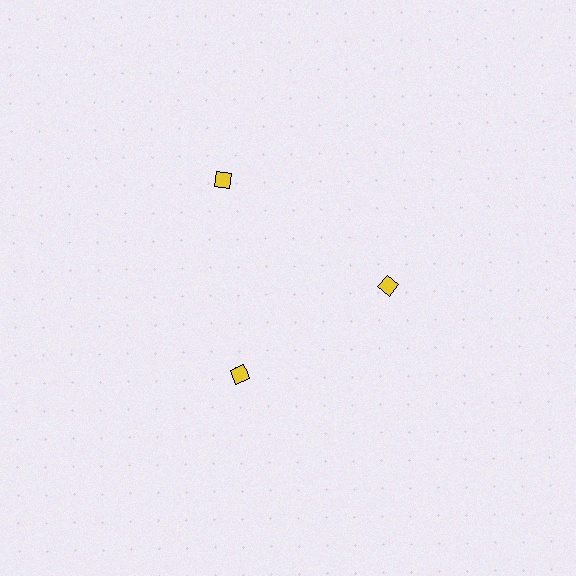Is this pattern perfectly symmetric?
No. The 3 yellow diamonds are arranged in a ring, but one element near the 11 o'clock position is pushed outward from the center, breaking the 3-fold rotational symmetry.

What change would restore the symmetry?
The symmetry would be restored by moving it inward, back onto the ring so that all 3 diamonds sit at equal angles and equal distance from the center.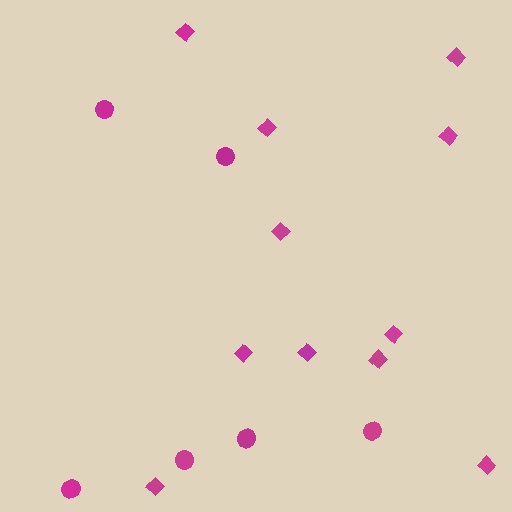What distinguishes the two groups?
There are 2 groups: one group of diamonds (11) and one group of circles (6).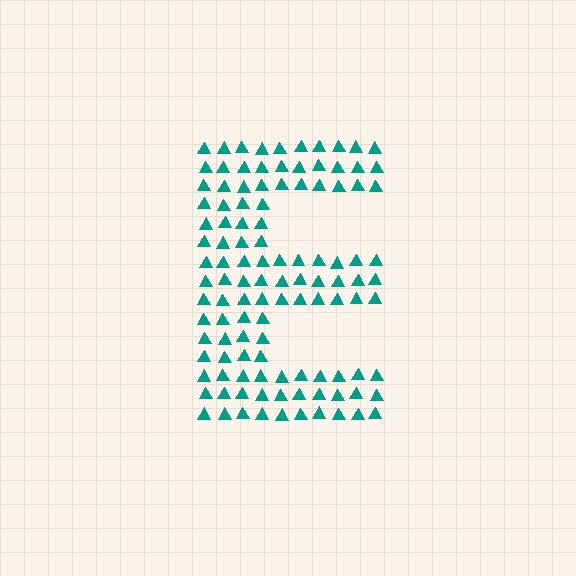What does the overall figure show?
The overall figure shows the letter E.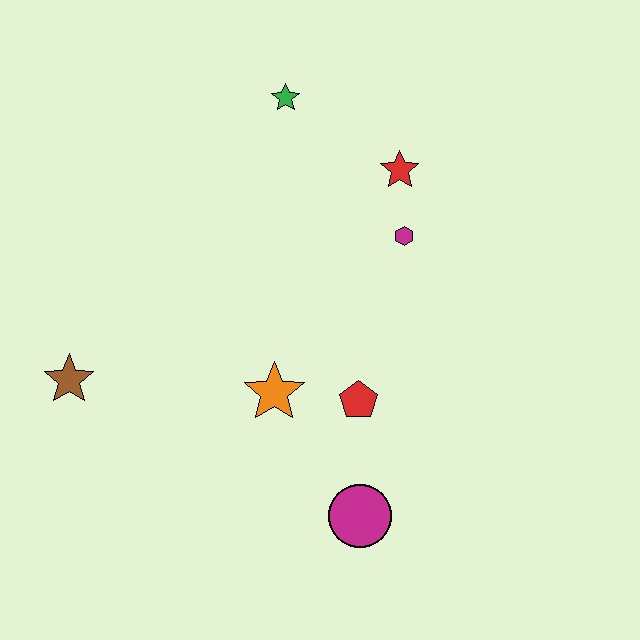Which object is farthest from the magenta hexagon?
The brown star is farthest from the magenta hexagon.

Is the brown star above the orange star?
Yes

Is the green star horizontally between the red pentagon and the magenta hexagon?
No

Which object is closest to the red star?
The magenta hexagon is closest to the red star.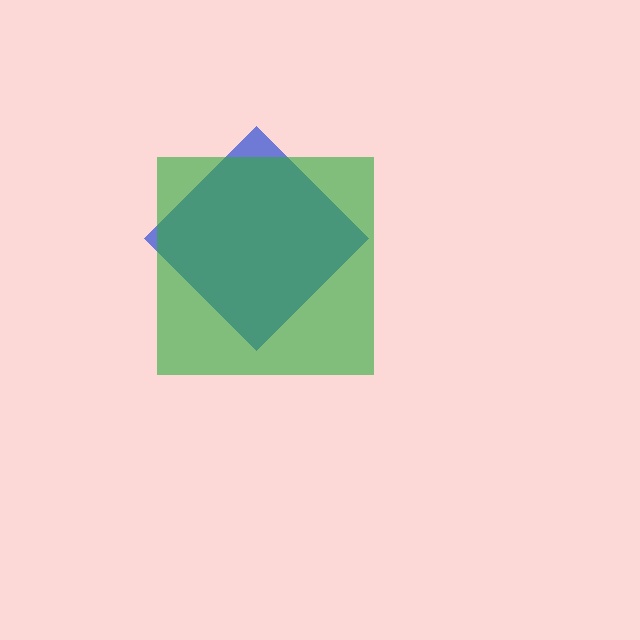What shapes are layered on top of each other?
The layered shapes are: a blue diamond, a green square.